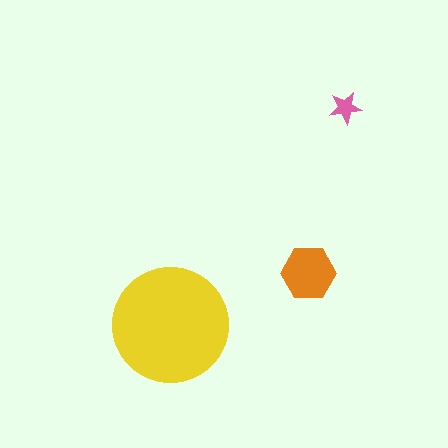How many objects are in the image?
There are 3 objects in the image.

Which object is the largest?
The yellow circle.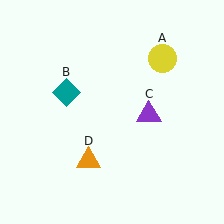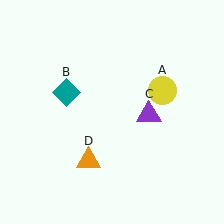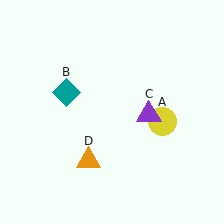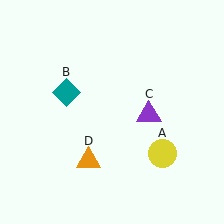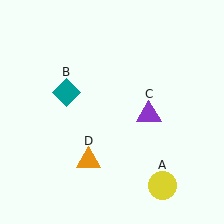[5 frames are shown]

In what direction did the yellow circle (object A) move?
The yellow circle (object A) moved down.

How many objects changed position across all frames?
1 object changed position: yellow circle (object A).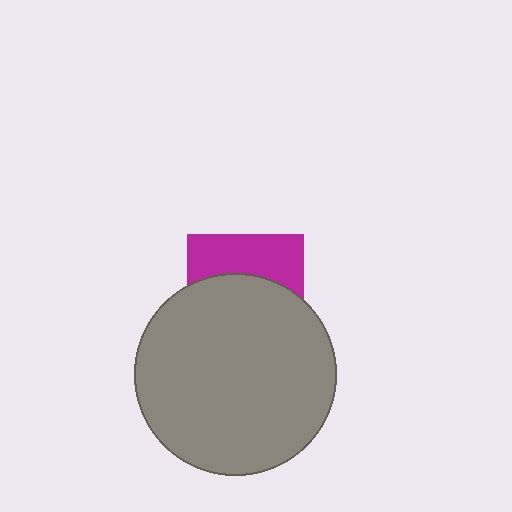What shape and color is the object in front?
The object in front is a gray circle.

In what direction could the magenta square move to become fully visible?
The magenta square could move up. That would shift it out from behind the gray circle entirely.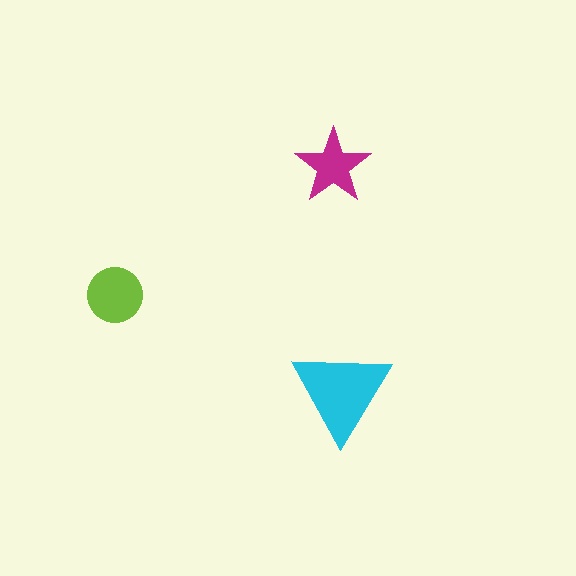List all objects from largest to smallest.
The cyan triangle, the lime circle, the magenta star.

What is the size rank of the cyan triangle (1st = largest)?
1st.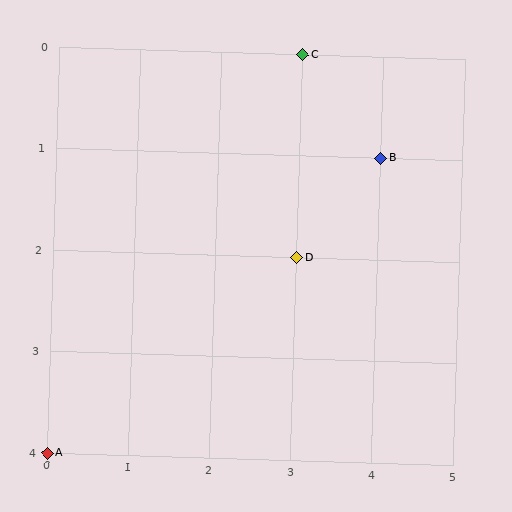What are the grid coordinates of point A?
Point A is at grid coordinates (0, 4).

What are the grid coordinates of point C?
Point C is at grid coordinates (3, 0).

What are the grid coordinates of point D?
Point D is at grid coordinates (3, 2).